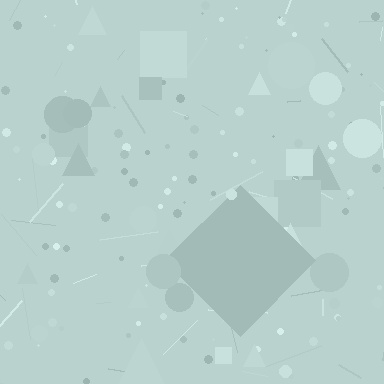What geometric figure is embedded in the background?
A diamond is embedded in the background.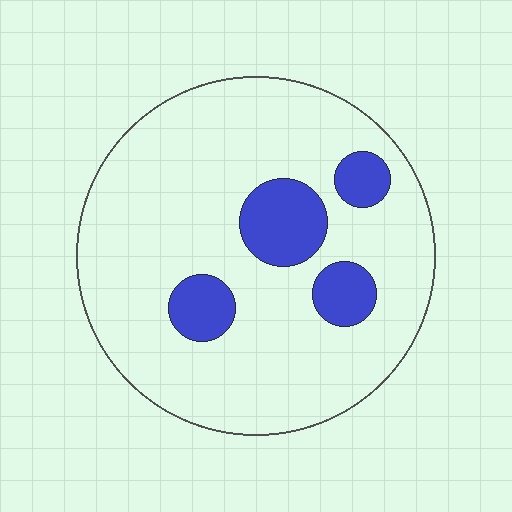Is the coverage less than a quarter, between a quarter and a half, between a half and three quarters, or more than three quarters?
Less than a quarter.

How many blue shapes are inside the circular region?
4.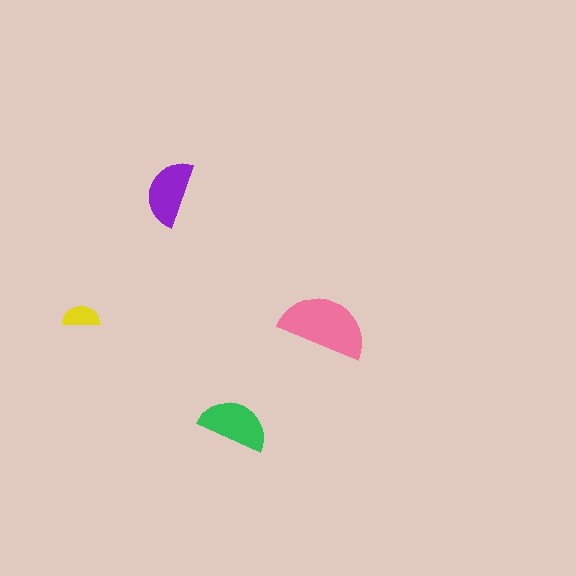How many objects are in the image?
There are 4 objects in the image.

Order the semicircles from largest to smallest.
the pink one, the green one, the purple one, the yellow one.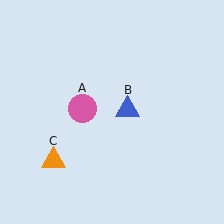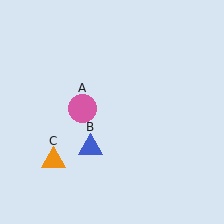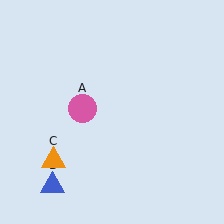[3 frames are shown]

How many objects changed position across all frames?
1 object changed position: blue triangle (object B).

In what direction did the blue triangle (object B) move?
The blue triangle (object B) moved down and to the left.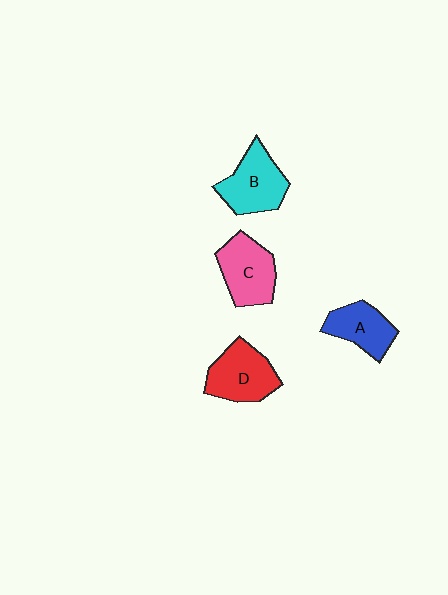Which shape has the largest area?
Shape B (cyan).